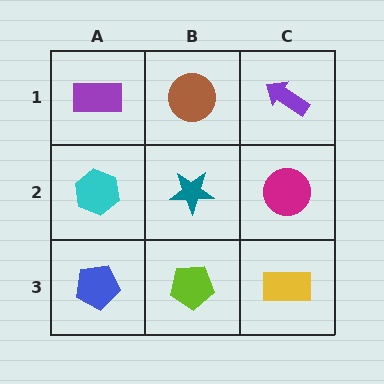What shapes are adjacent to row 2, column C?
A purple arrow (row 1, column C), a yellow rectangle (row 3, column C), a teal star (row 2, column B).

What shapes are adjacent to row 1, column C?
A magenta circle (row 2, column C), a brown circle (row 1, column B).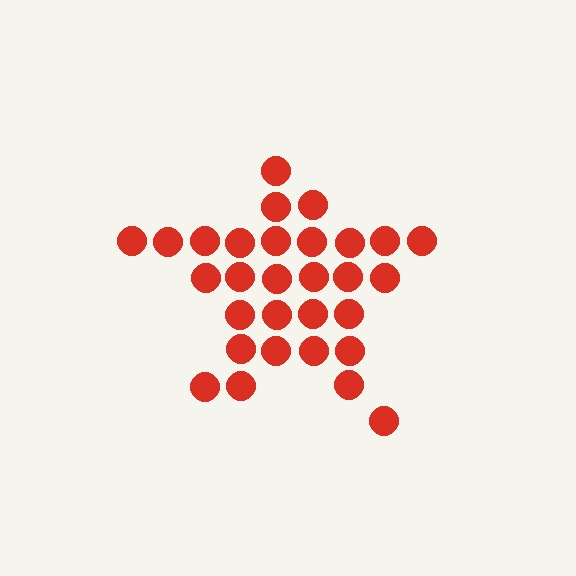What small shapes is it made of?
It is made of small circles.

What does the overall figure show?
The overall figure shows a star.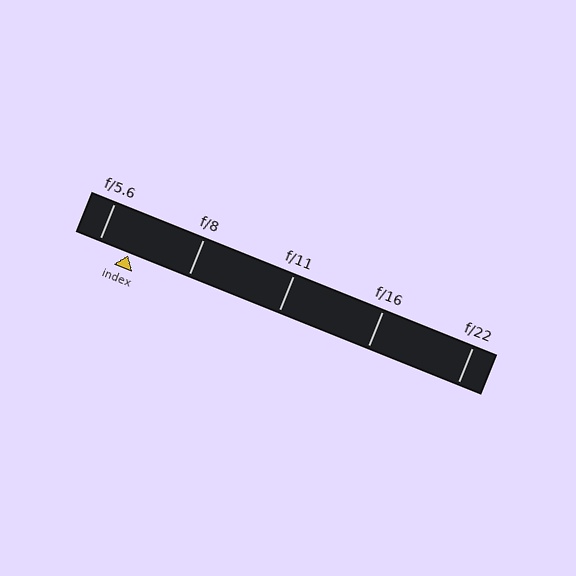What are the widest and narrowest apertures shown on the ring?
The widest aperture shown is f/5.6 and the narrowest is f/22.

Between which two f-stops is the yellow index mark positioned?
The index mark is between f/5.6 and f/8.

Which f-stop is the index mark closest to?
The index mark is closest to f/5.6.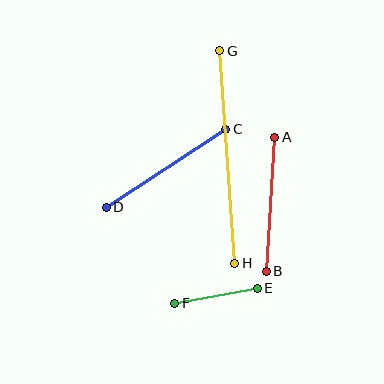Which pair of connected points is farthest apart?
Points G and H are farthest apart.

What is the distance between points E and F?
The distance is approximately 83 pixels.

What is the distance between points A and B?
The distance is approximately 134 pixels.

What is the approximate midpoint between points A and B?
The midpoint is at approximately (271, 204) pixels.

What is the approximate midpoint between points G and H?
The midpoint is at approximately (227, 157) pixels.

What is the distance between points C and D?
The distance is approximately 143 pixels.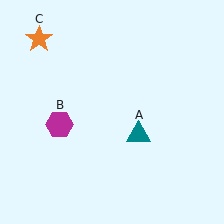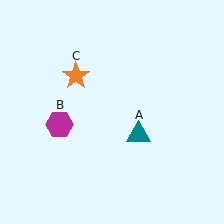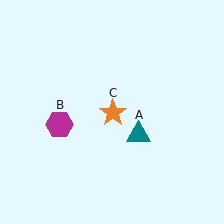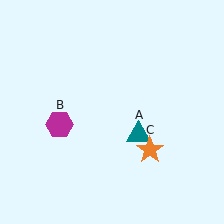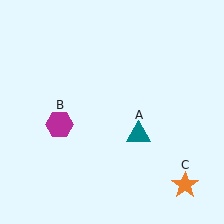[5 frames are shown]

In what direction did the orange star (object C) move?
The orange star (object C) moved down and to the right.